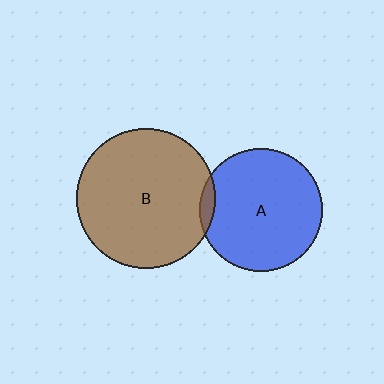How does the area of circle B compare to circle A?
Approximately 1.3 times.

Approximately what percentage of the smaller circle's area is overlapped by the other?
Approximately 5%.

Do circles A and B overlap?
Yes.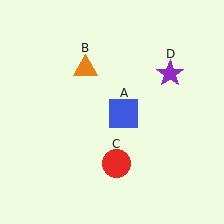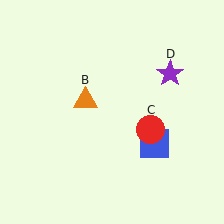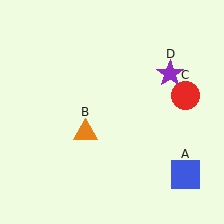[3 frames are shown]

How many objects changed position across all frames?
3 objects changed position: blue square (object A), orange triangle (object B), red circle (object C).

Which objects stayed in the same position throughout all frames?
Purple star (object D) remained stationary.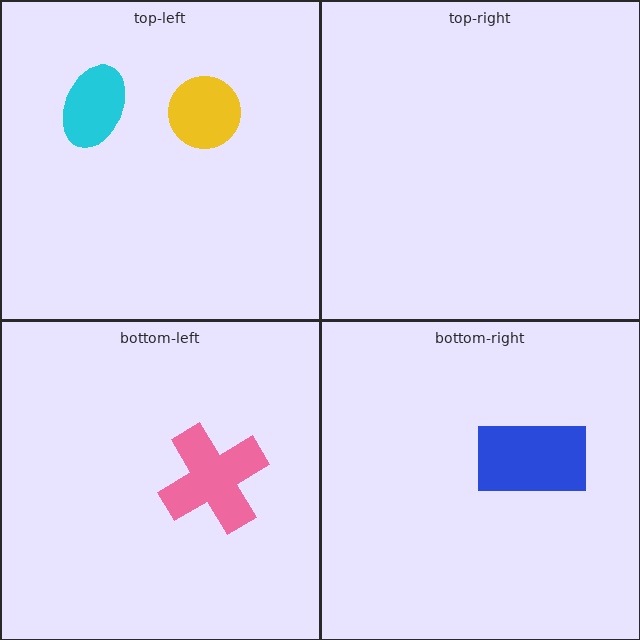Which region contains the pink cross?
The bottom-left region.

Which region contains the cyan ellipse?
The top-left region.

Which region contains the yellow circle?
The top-left region.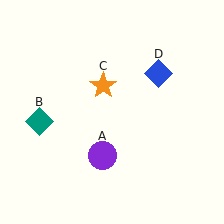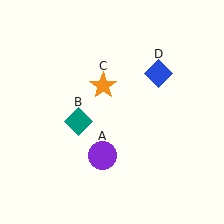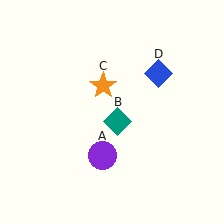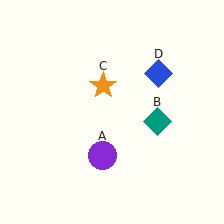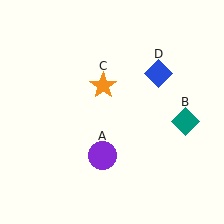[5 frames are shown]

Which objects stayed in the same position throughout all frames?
Purple circle (object A) and orange star (object C) and blue diamond (object D) remained stationary.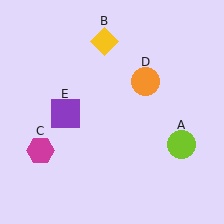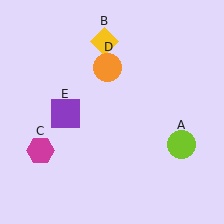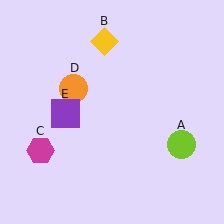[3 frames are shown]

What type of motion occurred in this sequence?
The orange circle (object D) rotated counterclockwise around the center of the scene.